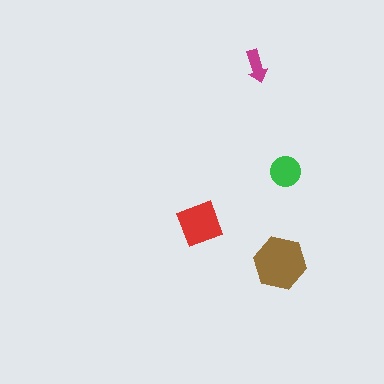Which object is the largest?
The brown hexagon.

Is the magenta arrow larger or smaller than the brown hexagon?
Smaller.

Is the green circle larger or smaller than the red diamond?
Smaller.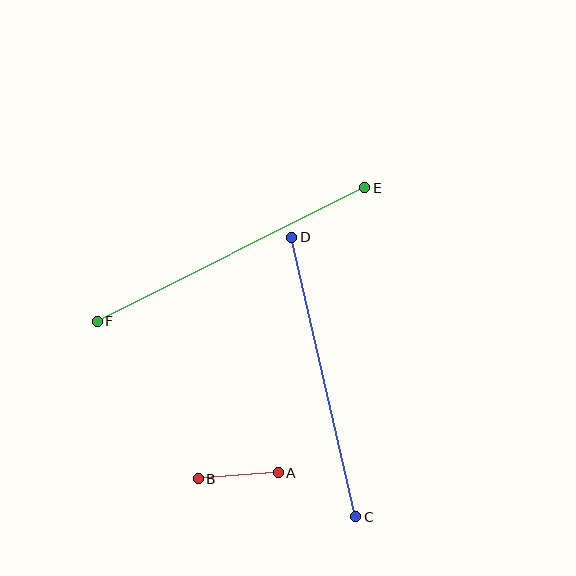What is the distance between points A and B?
The distance is approximately 80 pixels.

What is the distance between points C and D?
The distance is approximately 287 pixels.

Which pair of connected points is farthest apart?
Points E and F are farthest apart.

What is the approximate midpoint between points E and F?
The midpoint is at approximately (231, 254) pixels.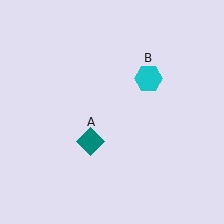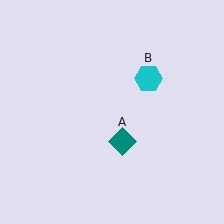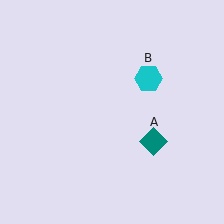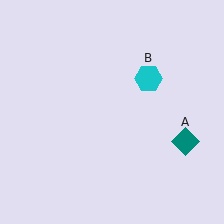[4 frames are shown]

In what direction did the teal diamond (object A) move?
The teal diamond (object A) moved right.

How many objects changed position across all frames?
1 object changed position: teal diamond (object A).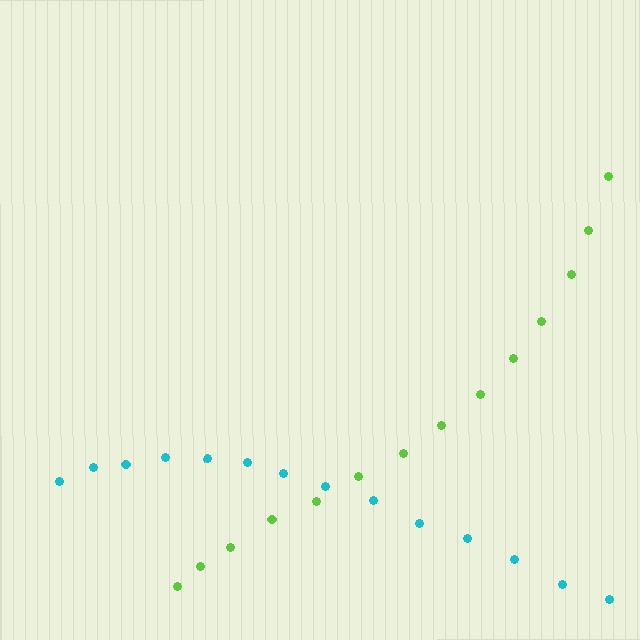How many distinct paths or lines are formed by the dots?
There are 2 distinct paths.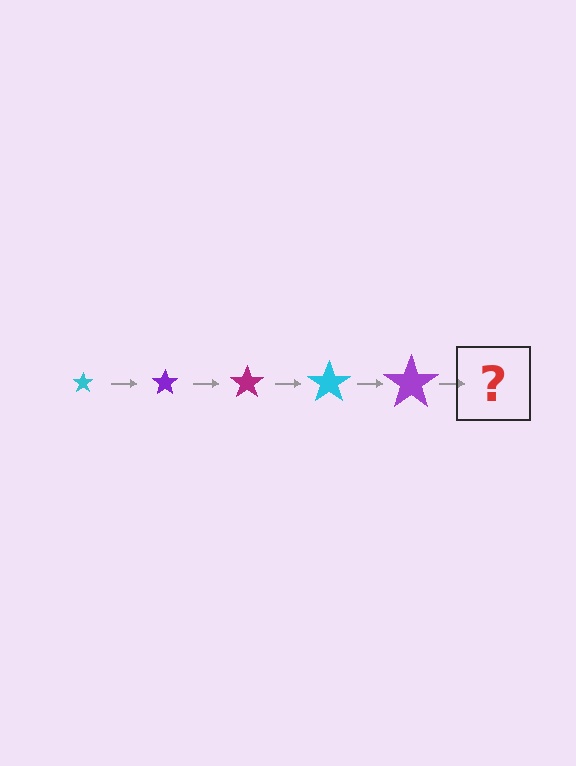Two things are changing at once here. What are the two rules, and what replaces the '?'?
The two rules are that the star grows larger each step and the color cycles through cyan, purple, and magenta. The '?' should be a magenta star, larger than the previous one.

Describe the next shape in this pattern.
It should be a magenta star, larger than the previous one.